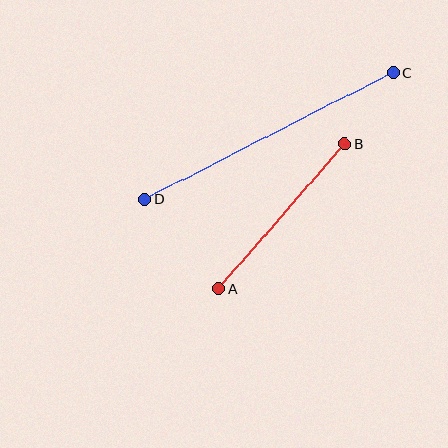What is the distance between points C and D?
The distance is approximately 279 pixels.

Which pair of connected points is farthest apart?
Points C and D are farthest apart.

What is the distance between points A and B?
The distance is approximately 192 pixels.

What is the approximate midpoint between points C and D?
The midpoint is at approximately (269, 136) pixels.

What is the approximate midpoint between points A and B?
The midpoint is at approximately (282, 216) pixels.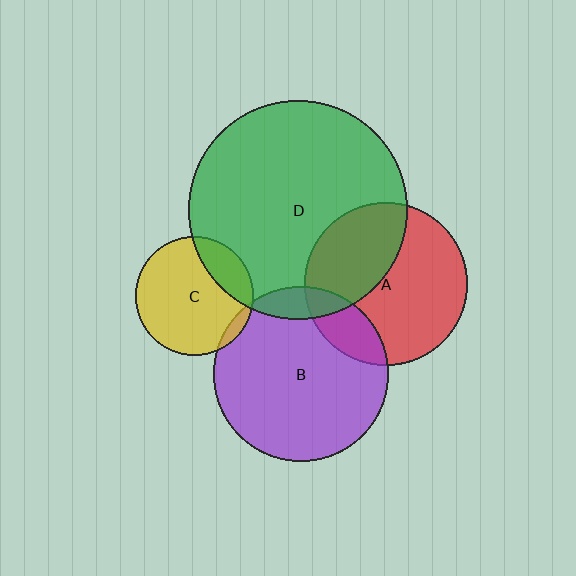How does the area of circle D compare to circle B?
Approximately 1.6 times.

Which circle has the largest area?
Circle D (green).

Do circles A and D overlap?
Yes.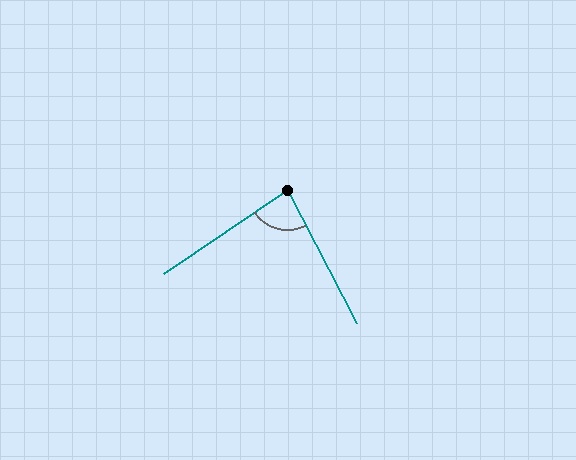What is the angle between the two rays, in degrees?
Approximately 83 degrees.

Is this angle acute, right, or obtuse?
It is acute.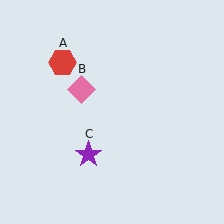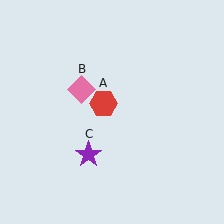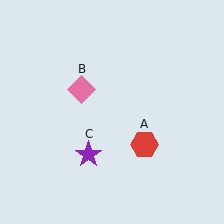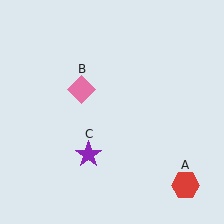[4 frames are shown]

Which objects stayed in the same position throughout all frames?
Pink diamond (object B) and purple star (object C) remained stationary.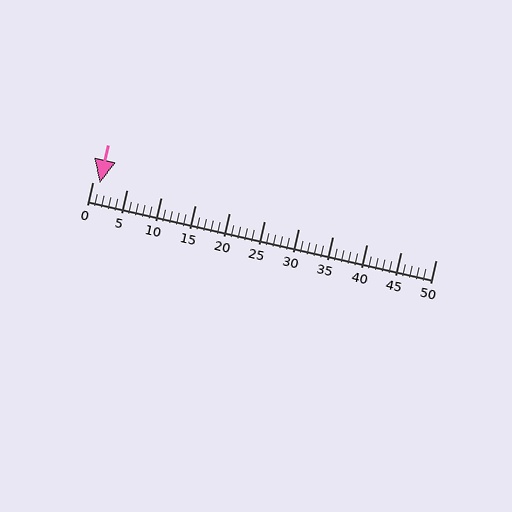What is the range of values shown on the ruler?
The ruler shows values from 0 to 50.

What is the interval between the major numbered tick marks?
The major tick marks are spaced 5 units apart.